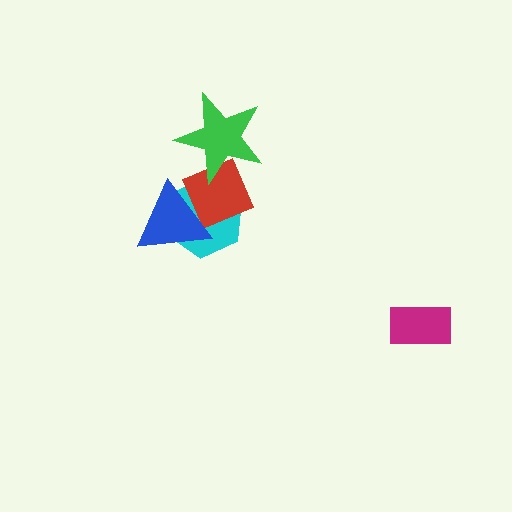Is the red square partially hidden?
Yes, it is partially covered by another shape.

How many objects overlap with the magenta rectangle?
0 objects overlap with the magenta rectangle.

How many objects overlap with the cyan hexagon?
2 objects overlap with the cyan hexagon.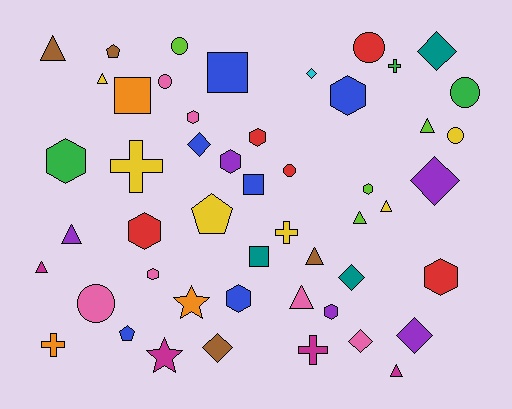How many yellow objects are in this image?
There are 6 yellow objects.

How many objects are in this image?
There are 50 objects.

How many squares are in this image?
There are 4 squares.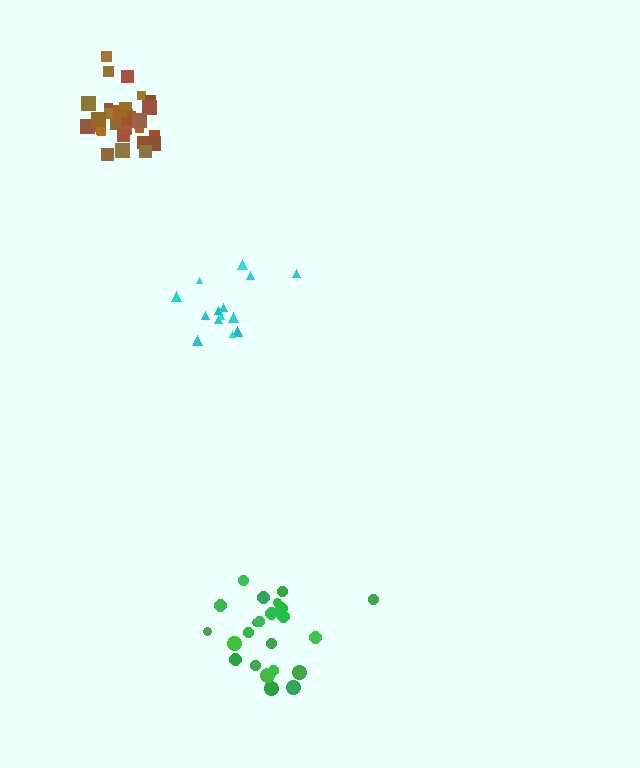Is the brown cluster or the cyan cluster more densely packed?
Brown.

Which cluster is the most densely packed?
Brown.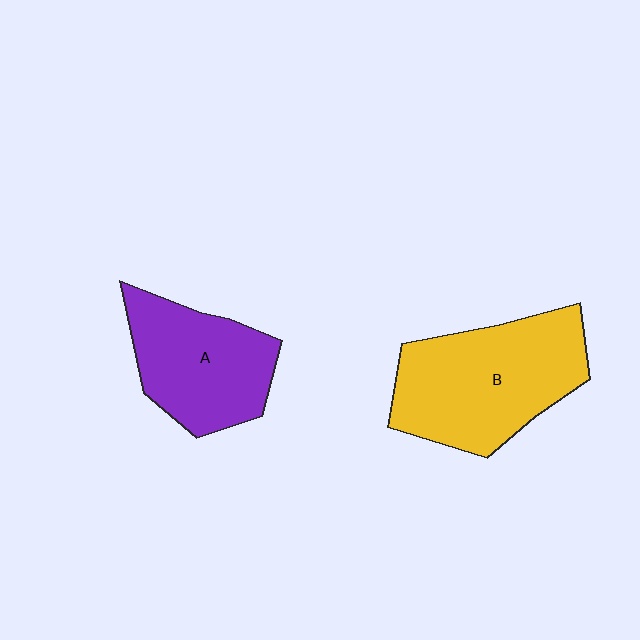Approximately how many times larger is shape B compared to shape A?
Approximately 1.3 times.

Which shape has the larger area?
Shape B (yellow).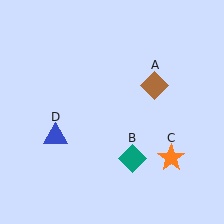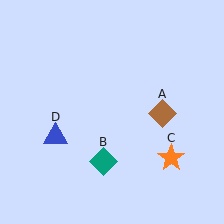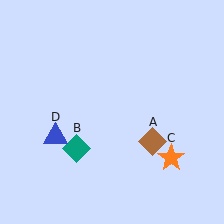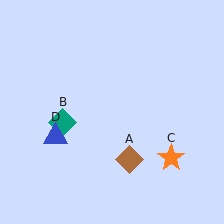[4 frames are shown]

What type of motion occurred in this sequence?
The brown diamond (object A), teal diamond (object B) rotated clockwise around the center of the scene.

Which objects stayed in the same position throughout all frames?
Orange star (object C) and blue triangle (object D) remained stationary.